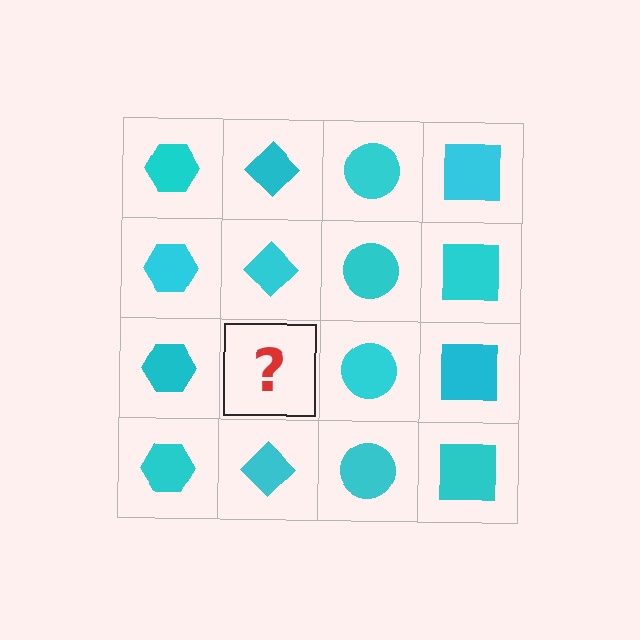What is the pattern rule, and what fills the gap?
The rule is that each column has a consistent shape. The gap should be filled with a cyan diamond.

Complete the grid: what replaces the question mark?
The question mark should be replaced with a cyan diamond.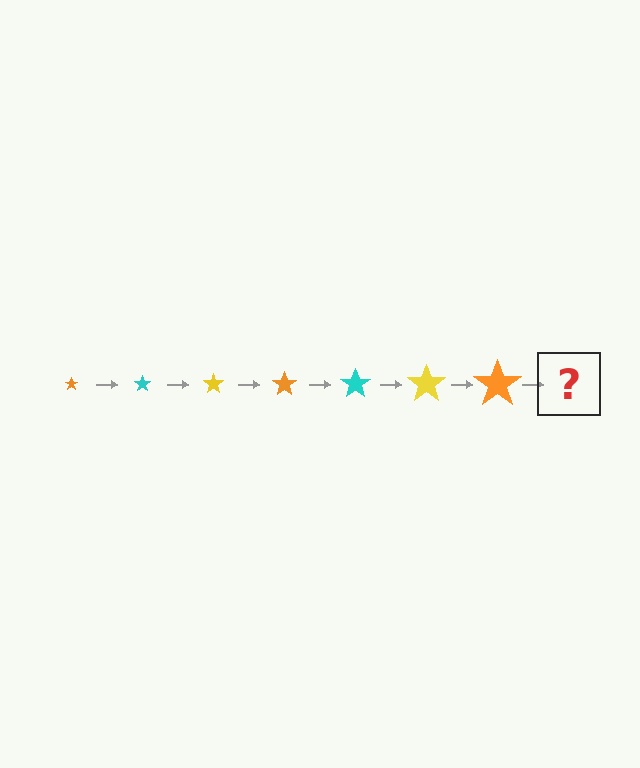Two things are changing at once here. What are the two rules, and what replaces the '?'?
The two rules are that the star grows larger each step and the color cycles through orange, cyan, and yellow. The '?' should be a cyan star, larger than the previous one.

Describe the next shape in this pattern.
It should be a cyan star, larger than the previous one.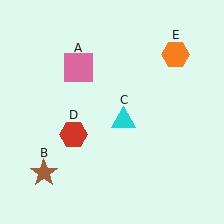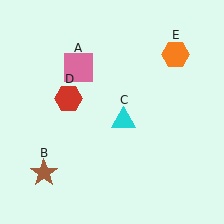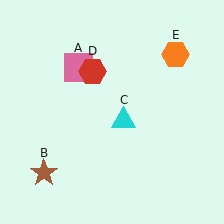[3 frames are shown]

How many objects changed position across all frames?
1 object changed position: red hexagon (object D).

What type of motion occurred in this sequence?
The red hexagon (object D) rotated clockwise around the center of the scene.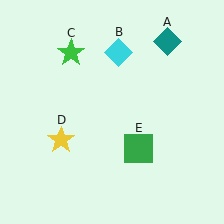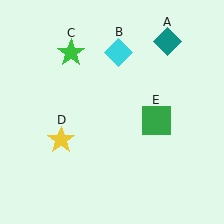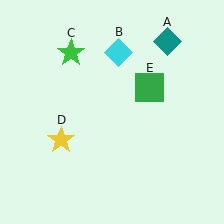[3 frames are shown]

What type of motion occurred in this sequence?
The green square (object E) rotated counterclockwise around the center of the scene.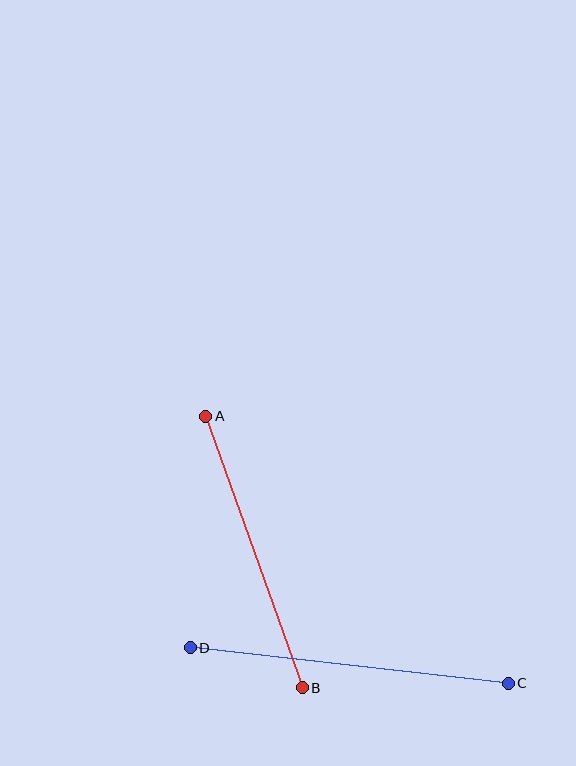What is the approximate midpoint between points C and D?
The midpoint is at approximately (349, 666) pixels.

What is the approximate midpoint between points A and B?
The midpoint is at approximately (254, 552) pixels.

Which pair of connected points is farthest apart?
Points C and D are farthest apart.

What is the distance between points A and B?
The distance is approximately 288 pixels.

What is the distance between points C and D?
The distance is approximately 320 pixels.